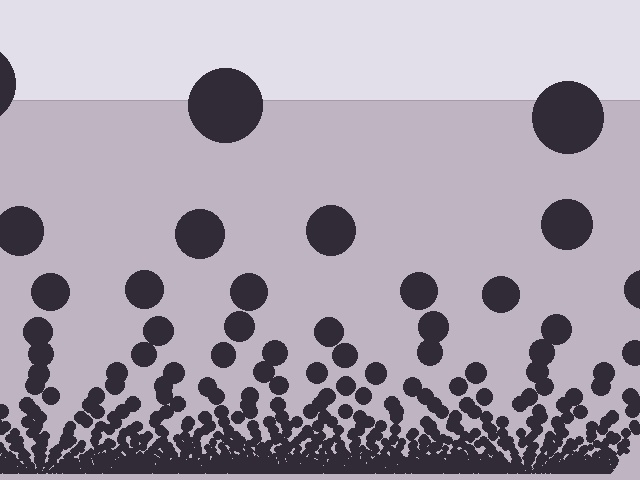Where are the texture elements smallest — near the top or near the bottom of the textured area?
Near the bottom.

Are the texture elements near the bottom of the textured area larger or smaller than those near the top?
Smaller. The gradient is inverted — elements near the bottom are smaller and denser.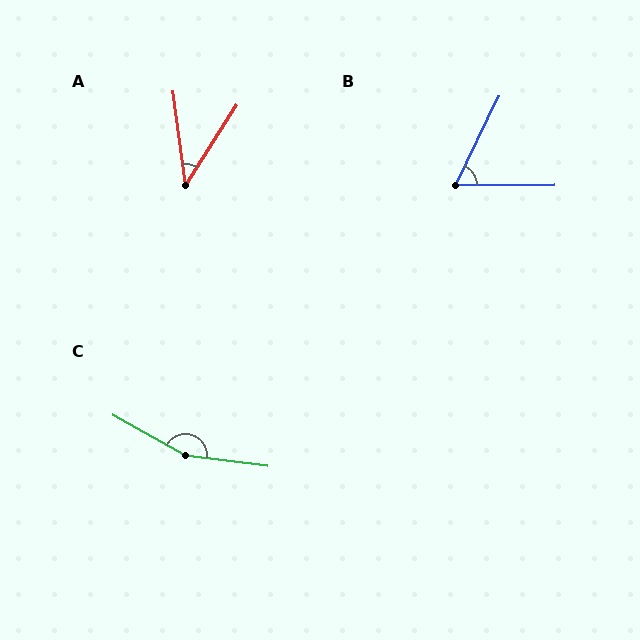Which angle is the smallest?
A, at approximately 41 degrees.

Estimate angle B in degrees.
Approximately 64 degrees.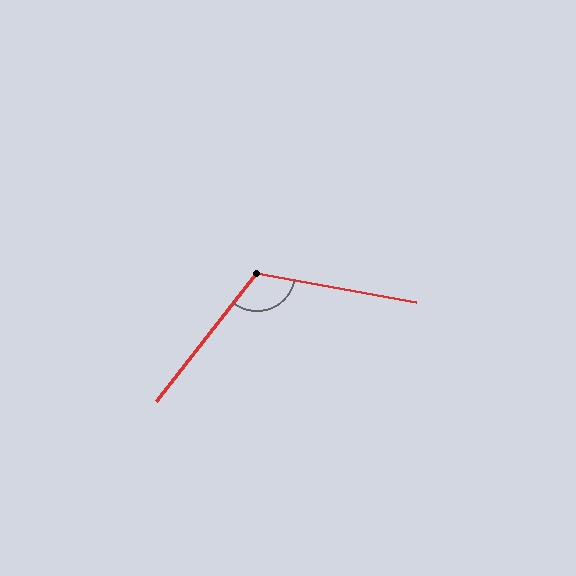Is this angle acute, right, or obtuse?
It is obtuse.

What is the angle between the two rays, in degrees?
Approximately 118 degrees.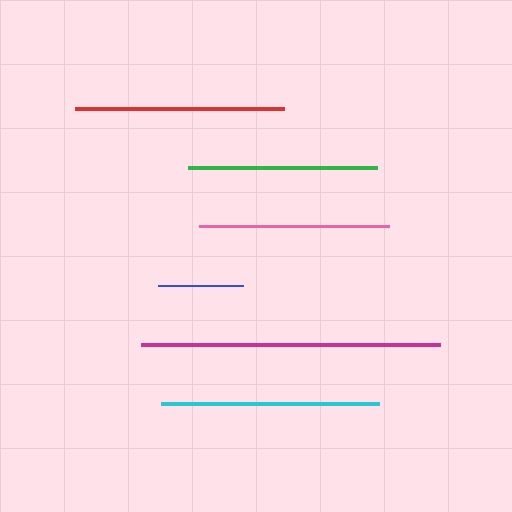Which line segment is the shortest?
The blue line is the shortest at approximately 85 pixels.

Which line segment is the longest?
The magenta line is the longest at approximately 300 pixels.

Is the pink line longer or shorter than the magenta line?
The magenta line is longer than the pink line.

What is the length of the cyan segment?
The cyan segment is approximately 218 pixels long.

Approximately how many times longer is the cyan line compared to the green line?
The cyan line is approximately 1.2 times the length of the green line.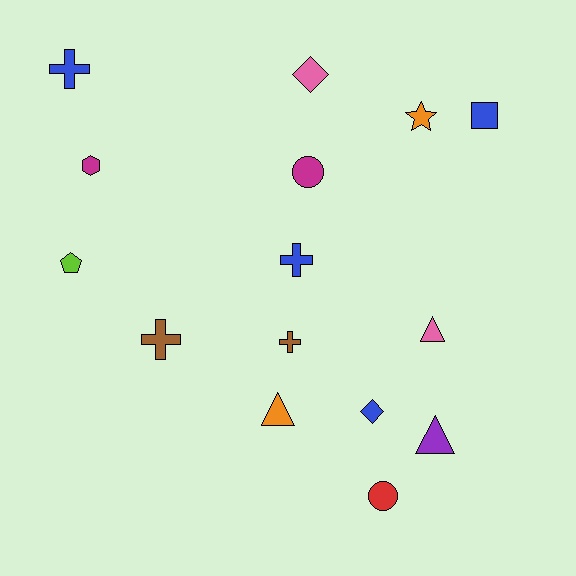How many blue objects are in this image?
There are 4 blue objects.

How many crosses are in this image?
There are 4 crosses.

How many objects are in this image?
There are 15 objects.